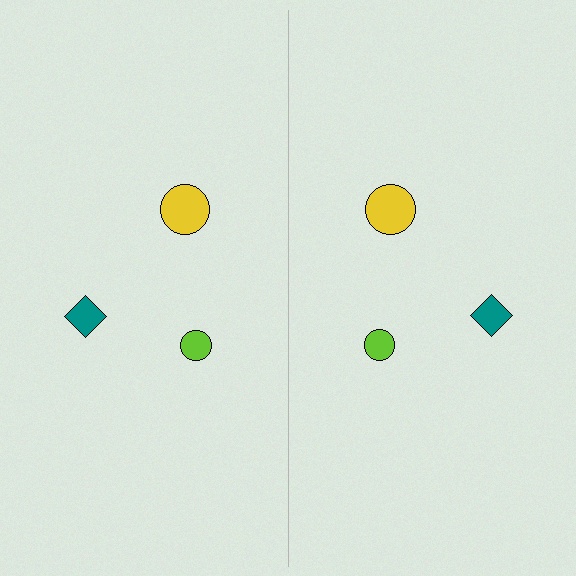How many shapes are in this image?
There are 6 shapes in this image.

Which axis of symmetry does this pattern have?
The pattern has a vertical axis of symmetry running through the center of the image.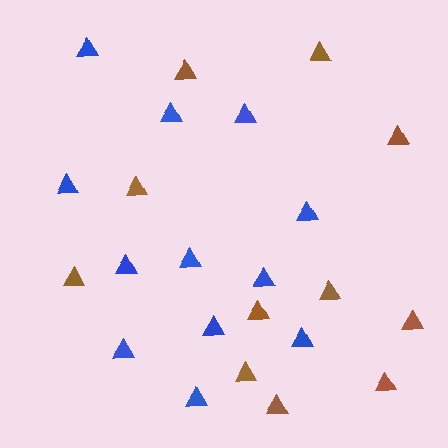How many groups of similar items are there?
There are 2 groups: one group of blue triangles (12) and one group of brown triangles (11).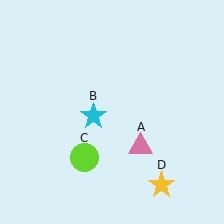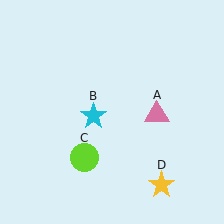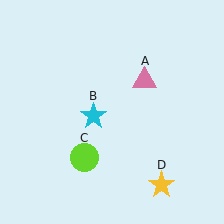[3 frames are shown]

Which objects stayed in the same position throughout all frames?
Cyan star (object B) and lime circle (object C) and yellow star (object D) remained stationary.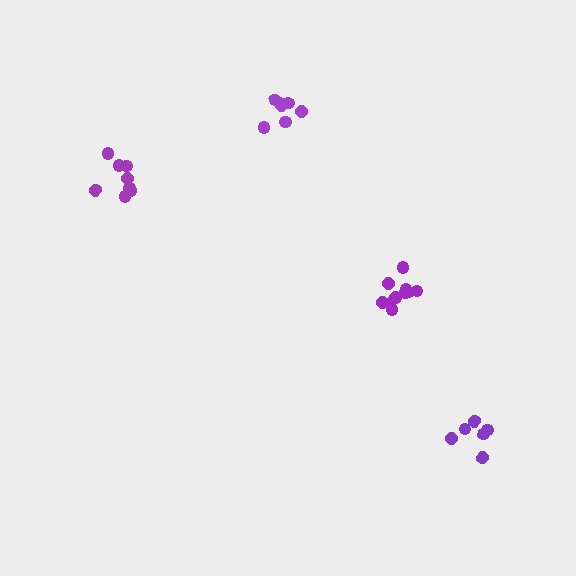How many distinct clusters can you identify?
There are 4 distinct clusters.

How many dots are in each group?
Group 1: 7 dots, Group 2: 11 dots, Group 3: 8 dots, Group 4: 6 dots (32 total).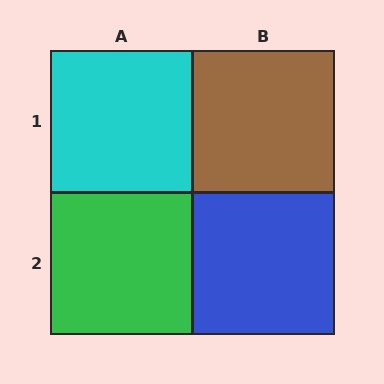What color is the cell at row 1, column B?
Brown.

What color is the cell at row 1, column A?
Cyan.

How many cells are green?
1 cell is green.